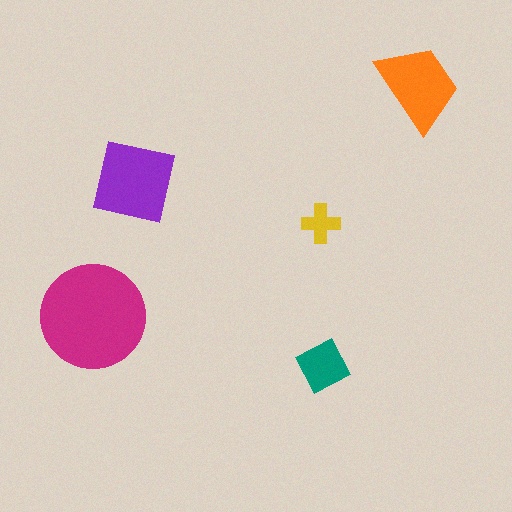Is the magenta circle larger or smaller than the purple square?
Larger.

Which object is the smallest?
The yellow cross.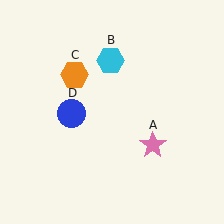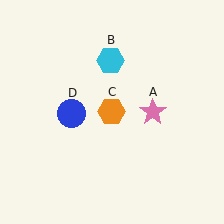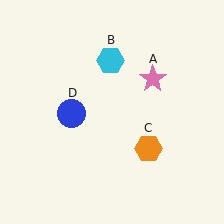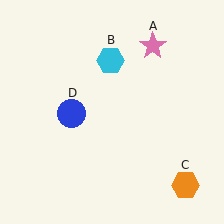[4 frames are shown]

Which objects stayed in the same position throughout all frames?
Cyan hexagon (object B) and blue circle (object D) remained stationary.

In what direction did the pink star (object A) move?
The pink star (object A) moved up.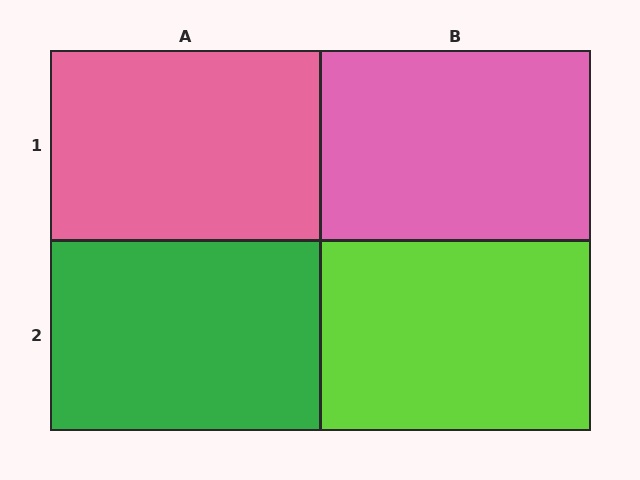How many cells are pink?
2 cells are pink.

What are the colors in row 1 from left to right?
Pink, pink.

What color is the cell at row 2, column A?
Green.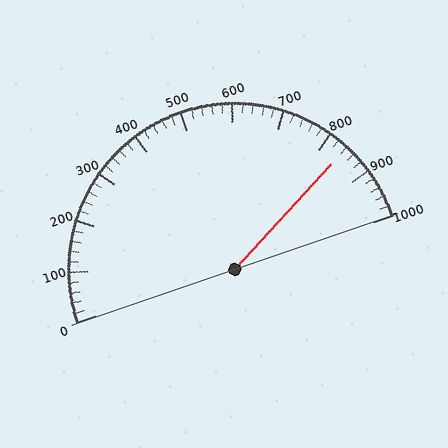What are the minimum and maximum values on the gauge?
The gauge ranges from 0 to 1000.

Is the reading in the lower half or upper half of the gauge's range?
The reading is in the upper half of the range (0 to 1000).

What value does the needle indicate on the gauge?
The needle indicates approximately 840.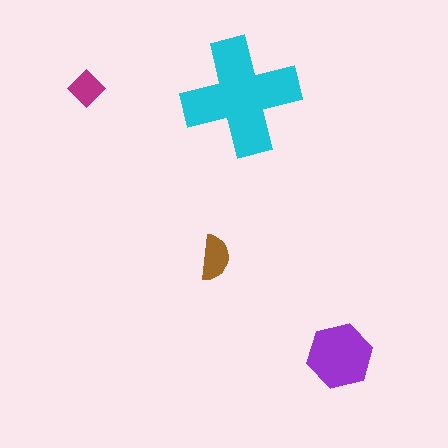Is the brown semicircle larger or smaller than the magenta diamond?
Larger.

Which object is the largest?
The cyan cross.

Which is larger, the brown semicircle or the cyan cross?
The cyan cross.